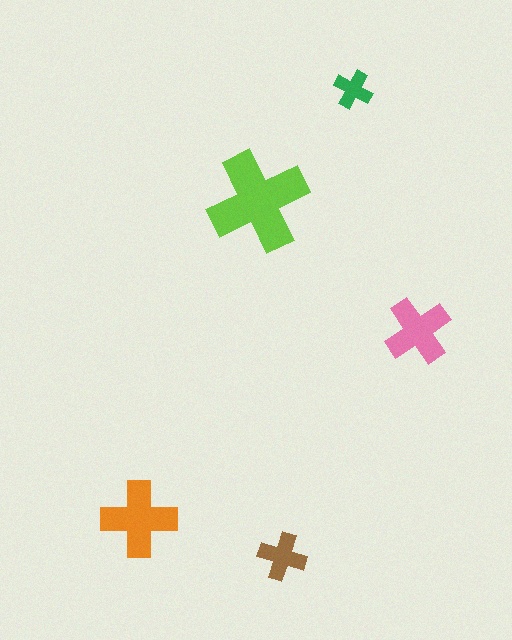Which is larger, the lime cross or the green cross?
The lime one.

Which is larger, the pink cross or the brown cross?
The pink one.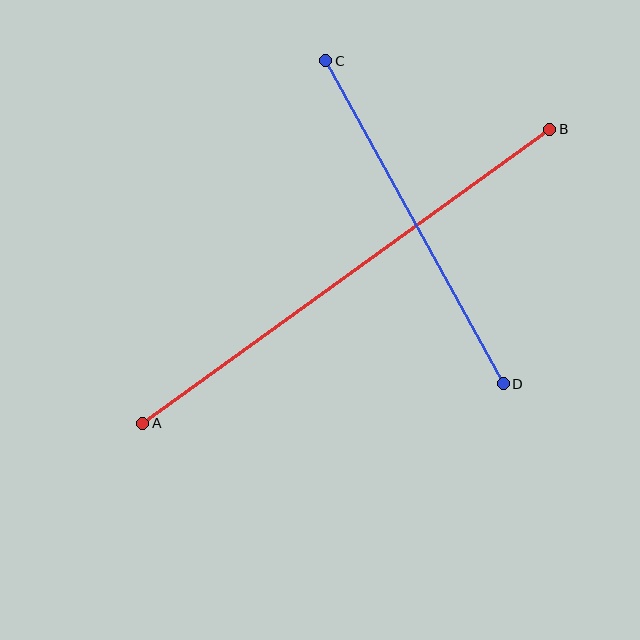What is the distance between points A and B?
The distance is approximately 502 pixels.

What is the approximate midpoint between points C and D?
The midpoint is at approximately (414, 222) pixels.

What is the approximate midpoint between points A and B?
The midpoint is at approximately (346, 276) pixels.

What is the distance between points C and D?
The distance is approximately 369 pixels.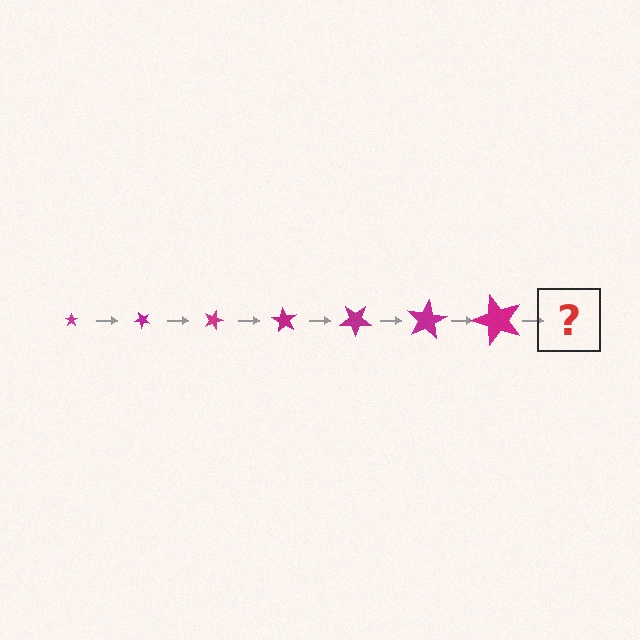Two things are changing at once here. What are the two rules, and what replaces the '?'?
The two rules are that the star grows larger each step and it rotates 45 degrees each step. The '?' should be a star, larger than the previous one and rotated 315 degrees from the start.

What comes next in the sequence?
The next element should be a star, larger than the previous one and rotated 315 degrees from the start.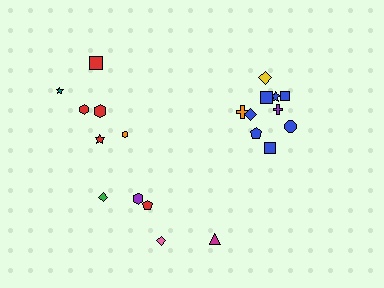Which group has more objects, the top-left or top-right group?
The top-right group.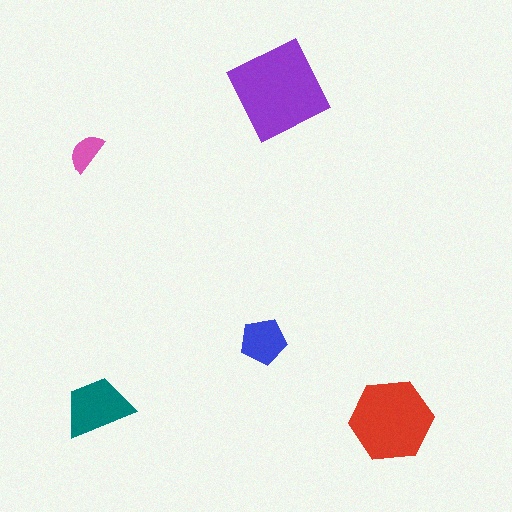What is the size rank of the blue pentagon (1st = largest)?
4th.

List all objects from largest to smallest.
The purple diamond, the red hexagon, the teal trapezoid, the blue pentagon, the pink semicircle.